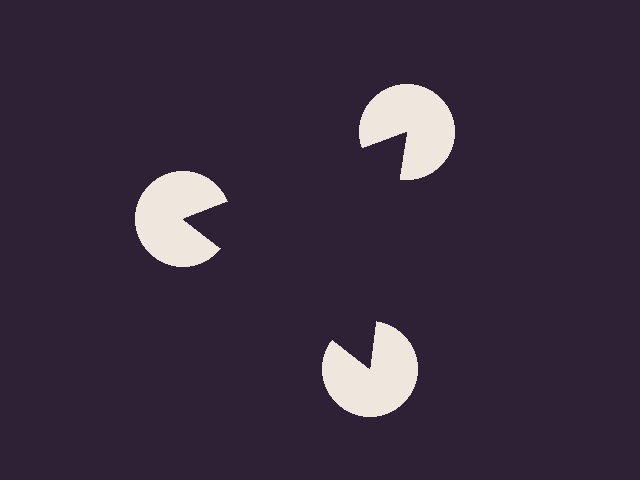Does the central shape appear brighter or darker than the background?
It typically appears slightly darker than the background, even though no actual brightness change is drawn.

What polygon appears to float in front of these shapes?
An illusory triangle — its edges are inferred from the aligned wedge cuts in the pac-man discs, not physically drawn.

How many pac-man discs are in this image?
There are 3 — one at each vertex of the illusory triangle.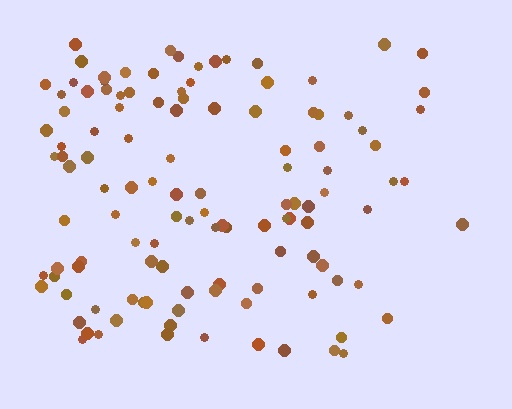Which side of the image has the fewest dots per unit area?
The right.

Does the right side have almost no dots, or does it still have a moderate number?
Still a moderate number, just noticeably fewer than the left.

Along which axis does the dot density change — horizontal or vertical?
Horizontal.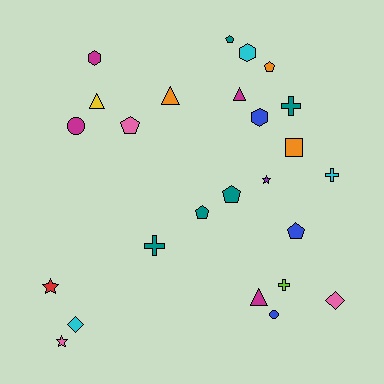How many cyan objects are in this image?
There are 3 cyan objects.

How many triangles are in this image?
There are 4 triangles.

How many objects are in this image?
There are 25 objects.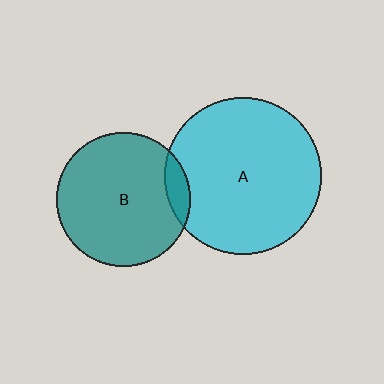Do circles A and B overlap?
Yes.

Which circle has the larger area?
Circle A (cyan).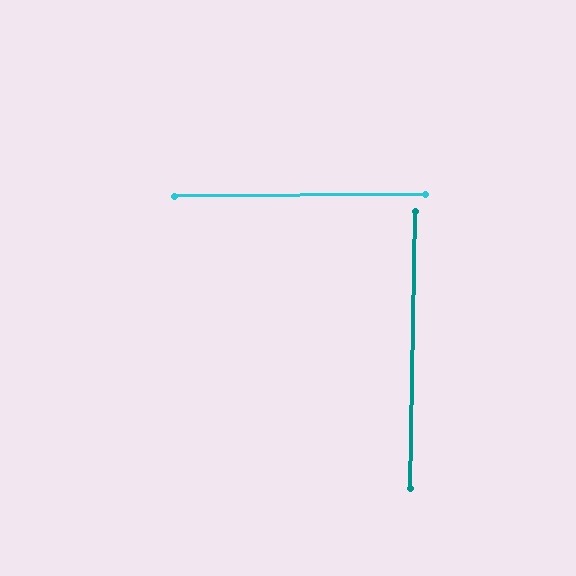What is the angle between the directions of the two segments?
Approximately 88 degrees.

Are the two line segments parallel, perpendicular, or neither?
Perpendicular — they meet at approximately 88°.